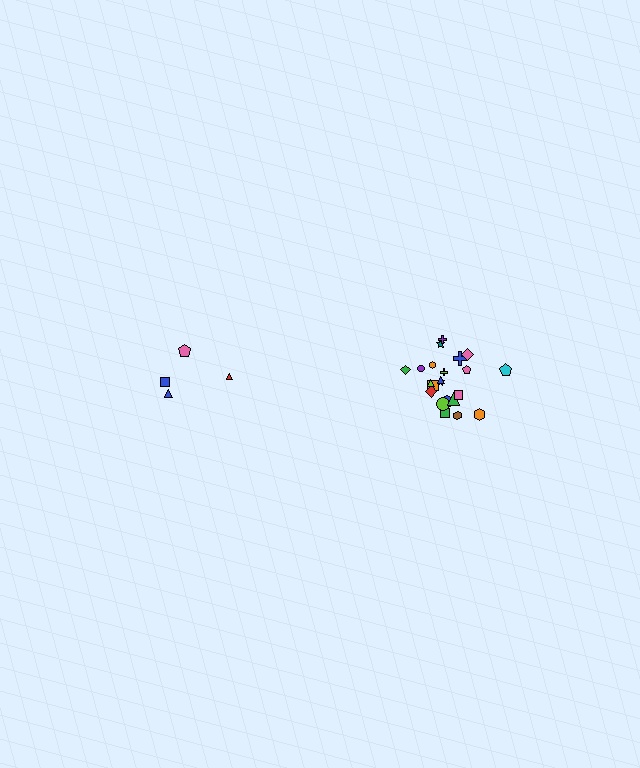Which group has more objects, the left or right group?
The right group.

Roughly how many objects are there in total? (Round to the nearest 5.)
Roughly 25 objects in total.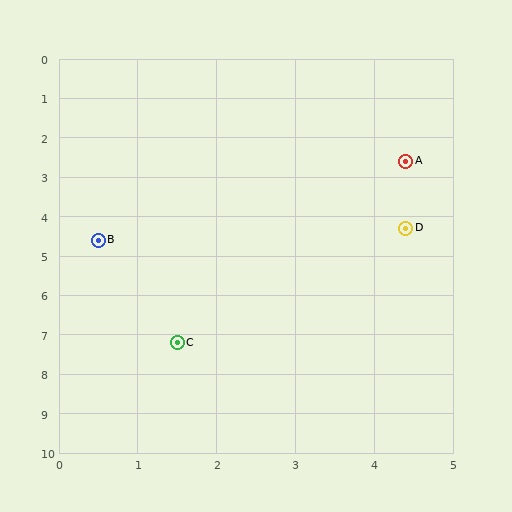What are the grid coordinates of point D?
Point D is at approximately (4.4, 4.3).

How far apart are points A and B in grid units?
Points A and B are about 4.4 grid units apart.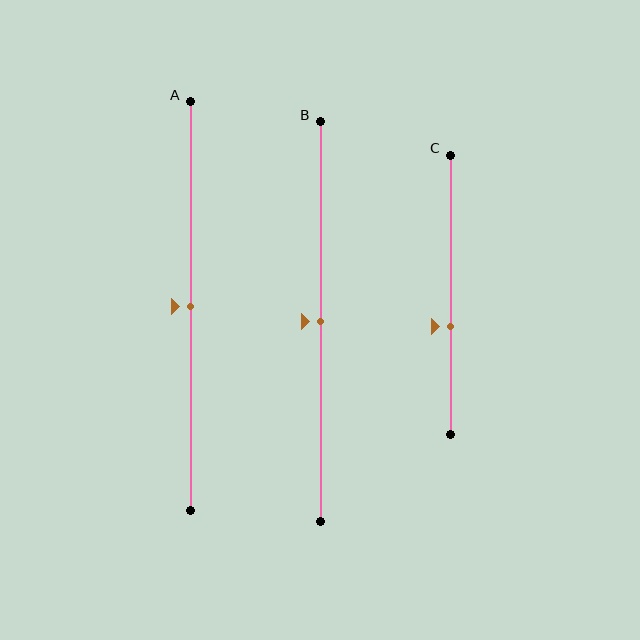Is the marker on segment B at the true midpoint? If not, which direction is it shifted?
Yes, the marker on segment B is at the true midpoint.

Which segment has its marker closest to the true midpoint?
Segment A has its marker closest to the true midpoint.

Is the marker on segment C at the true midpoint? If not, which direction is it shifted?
No, the marker on segment C is shifted downward by about 11% of the segment length.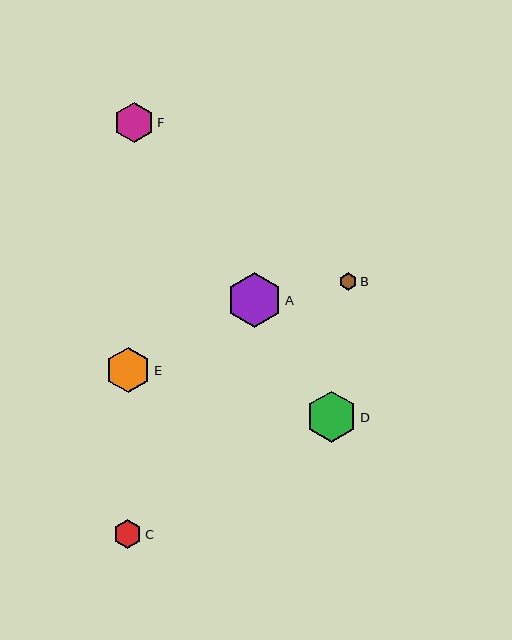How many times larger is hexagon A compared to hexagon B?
Hexagon A is approximately 3.2 times the size of hexagon B.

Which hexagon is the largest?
Hexagon A is the largest with a size of approximately 55 pixels.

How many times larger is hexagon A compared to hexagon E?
Hexagon A is approximately 1.2 times the size of hexagon E.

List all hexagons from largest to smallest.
From largest to smallest: A, D, E, F, C, B.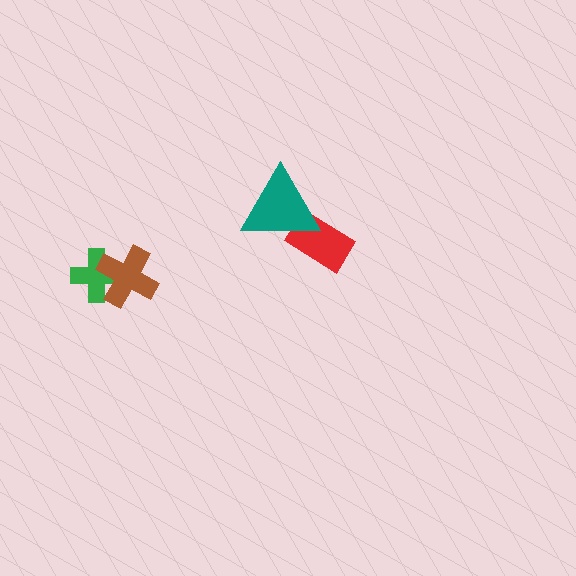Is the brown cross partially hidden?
No, no other shape covers it.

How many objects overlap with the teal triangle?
1 object overlaps with the teal triangle.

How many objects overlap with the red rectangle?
1 object overlaps with the red rectangle.